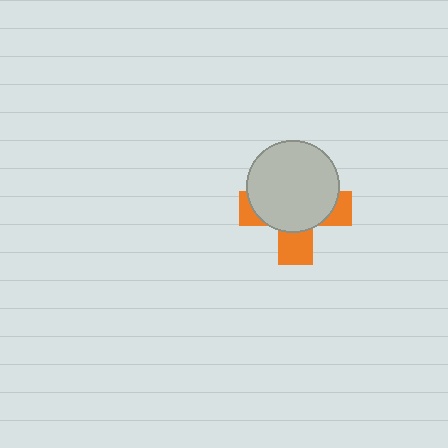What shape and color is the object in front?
The object in front is a light gray circle.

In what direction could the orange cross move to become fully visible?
The orange cross could move down. That would shift it out from behind the light gray circle entirely.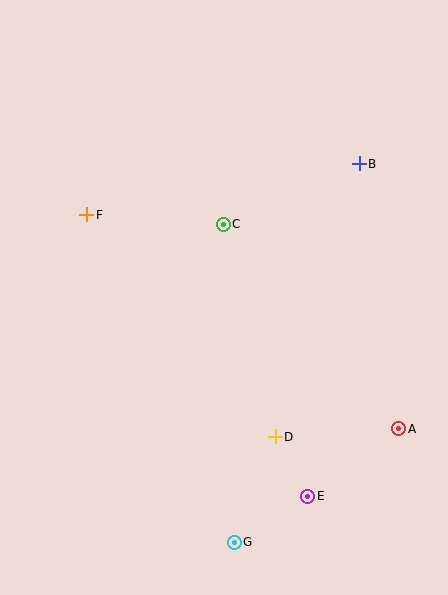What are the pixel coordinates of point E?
Point E is at (308, 496).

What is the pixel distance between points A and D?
The distance between A and D is 124 pixels.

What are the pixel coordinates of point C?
Point C is at (223, 224).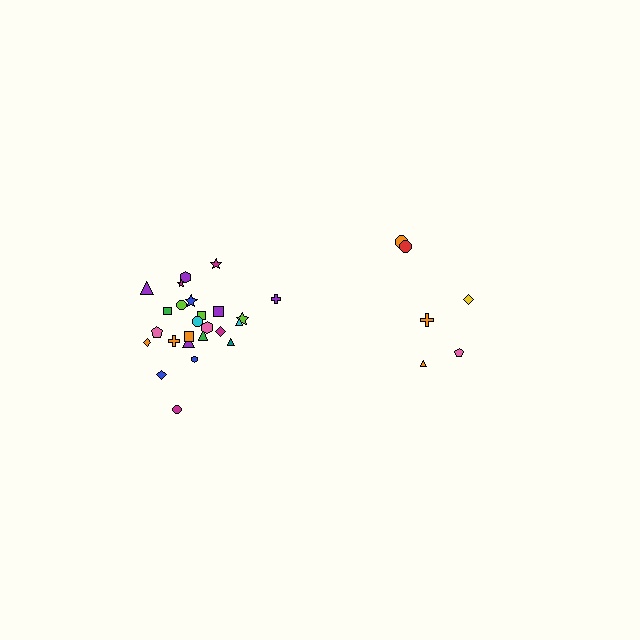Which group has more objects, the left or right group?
The left group.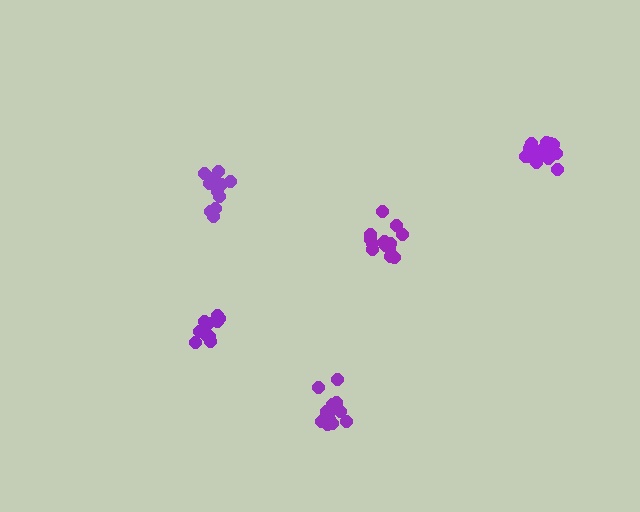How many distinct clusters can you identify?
There are 5 distinct clusters.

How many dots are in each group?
Group 1: 15 dots, Group 2: 13 dots, Group 3: 17 dots, Group 4: 15 dots, Group 5: 15 dots (75 total).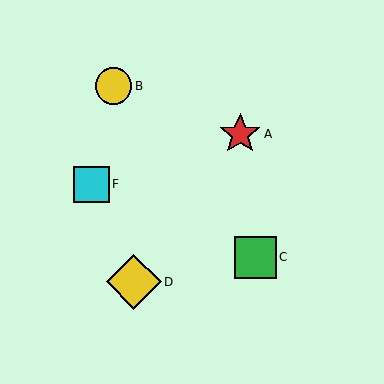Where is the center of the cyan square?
The center of the cyan square is at (91, 184).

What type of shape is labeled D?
Shape D is a yellow diamond.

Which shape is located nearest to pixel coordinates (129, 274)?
The yellow diamond (labeled D) at (134, 282) is nearest to that location.